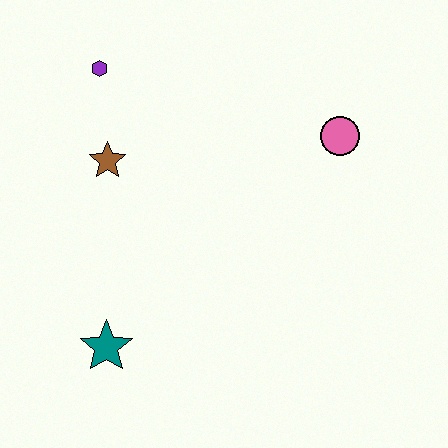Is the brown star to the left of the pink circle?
Yes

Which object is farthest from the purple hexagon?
The teal star is farthest from the purple hexagon.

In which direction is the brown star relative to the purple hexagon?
The brown star is below the purple hexagon.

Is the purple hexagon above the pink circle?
Yes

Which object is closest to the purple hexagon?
The brown star is closest to the purple hexagon.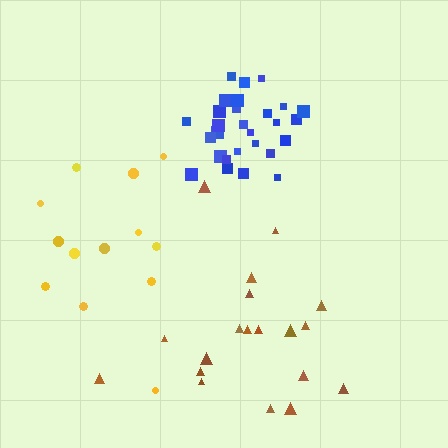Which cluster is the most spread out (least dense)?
Yellow.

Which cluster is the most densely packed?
Blue.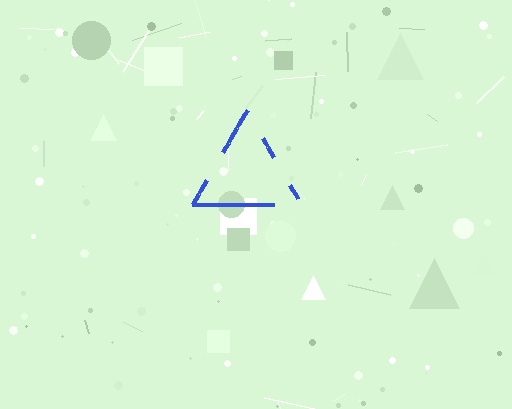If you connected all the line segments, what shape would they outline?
They would outline a triangle.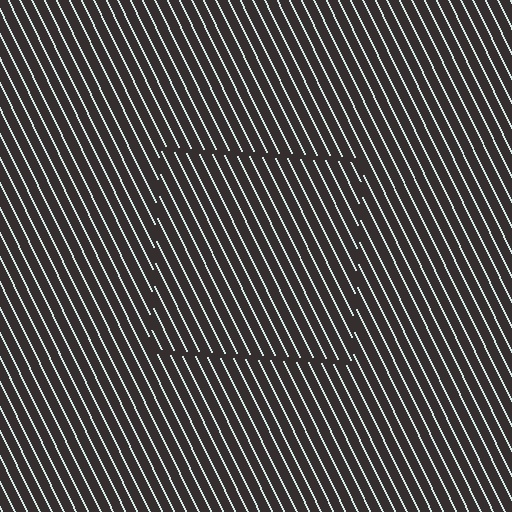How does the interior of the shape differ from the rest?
The interior of the shape contains the same grating, shifted by half a period — the contour is defined by the phase discontinuity where line-ends from the inner and outer gratings abut.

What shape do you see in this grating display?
An illusory square. The interior of the shape contains the same grating, shifted by half a period — the contour is defined by the phase discontinuity where line-ends from the inner and outer gratings abut.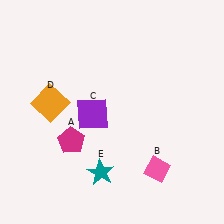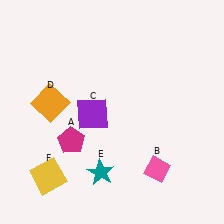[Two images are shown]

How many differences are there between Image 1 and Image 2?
There is 1 difference between the two images.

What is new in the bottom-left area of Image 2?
A yellow square (F) was added in the bottom-left area of Image 2.